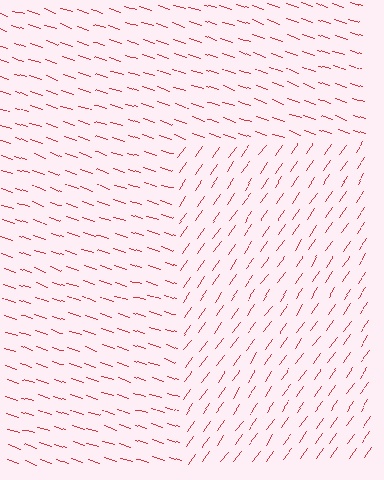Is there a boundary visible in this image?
Yes, there is a texture boundary formed by a change in line orientation.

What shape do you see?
I see a rectangle.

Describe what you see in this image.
The image is filled with small red line segments. A rectangle region in the image has lines oriented differently from the surrounding lines, creating a visible texture boundary.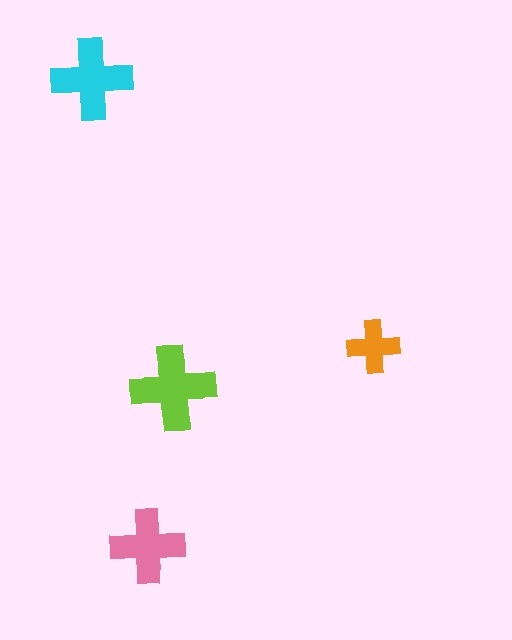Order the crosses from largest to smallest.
the lime one, the cyan one, the pink one, the orange one.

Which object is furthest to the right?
The orange cross is rightmost.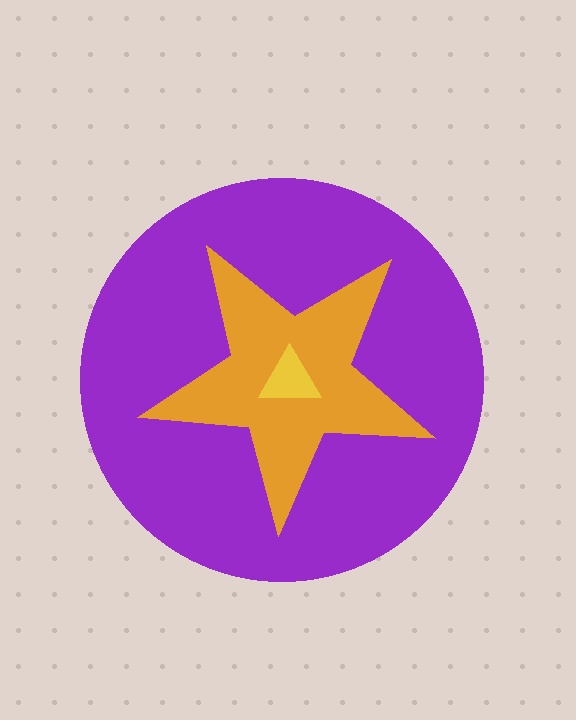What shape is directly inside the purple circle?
The orange star.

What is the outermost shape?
The purple circle.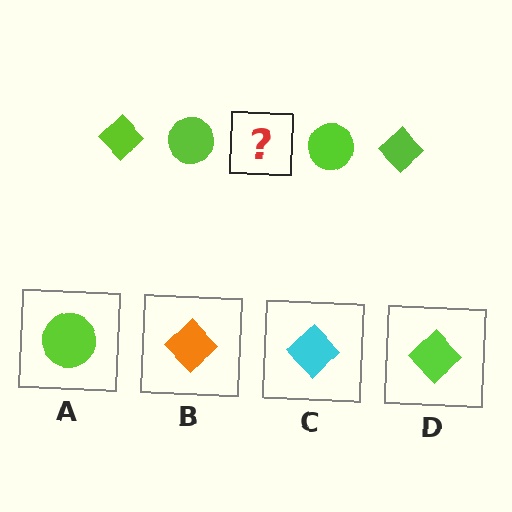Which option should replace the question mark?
Option D.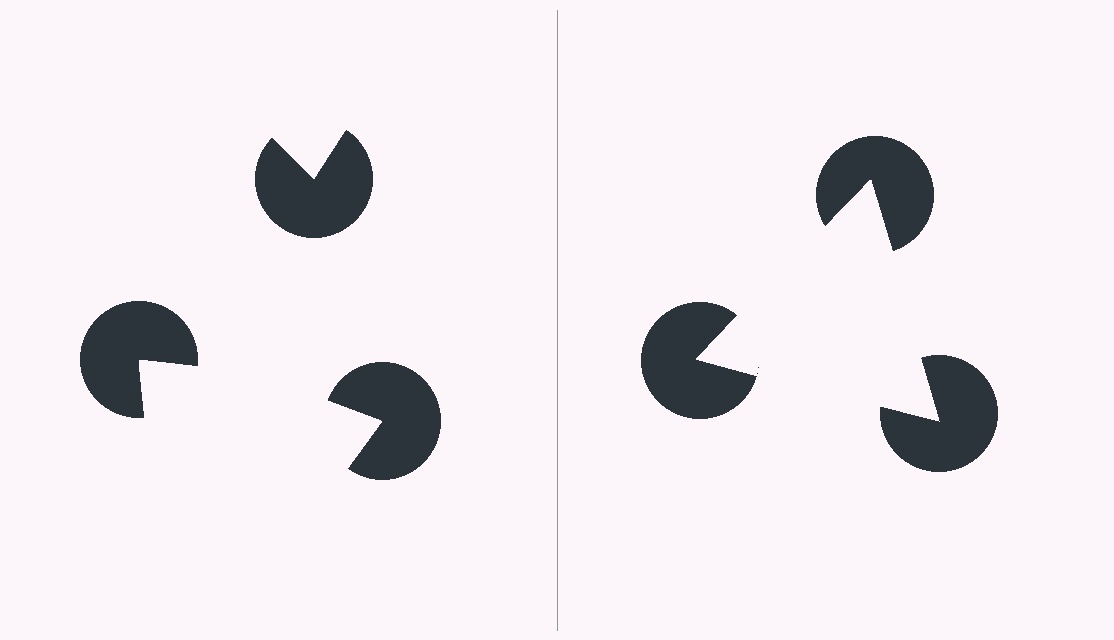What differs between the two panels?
The pac-man discs are positioned identically on both sides; only the wedge orientations differ. On the right they align to a triangle; on the left they are misaligned.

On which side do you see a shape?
An illusory triangle appears on the right side. On the left side the wedge cuts are rotated, so no coherent shape forms.